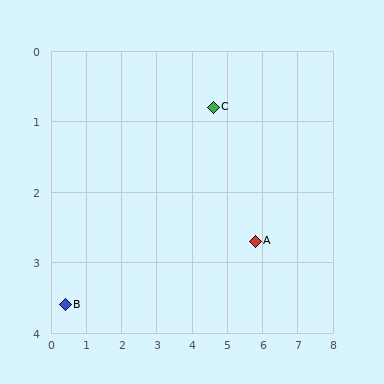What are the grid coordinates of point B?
Point B is at approximately (0.4, 3.6).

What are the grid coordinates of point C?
Point C is at approximately (4.6, 0.8).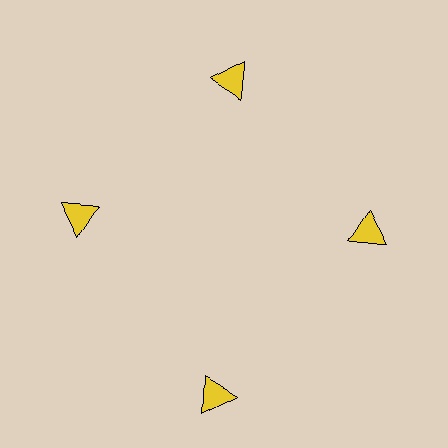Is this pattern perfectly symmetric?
No. The 4 yellow triangles are arranged in a ring, but one element near the 6 o'clock position is pushed outward from the center, breaking the 4-fold rotational symmetry.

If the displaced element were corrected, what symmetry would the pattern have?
It would have 4-fold rotational symmetry — the pattern would map onto itself every 90 degrees.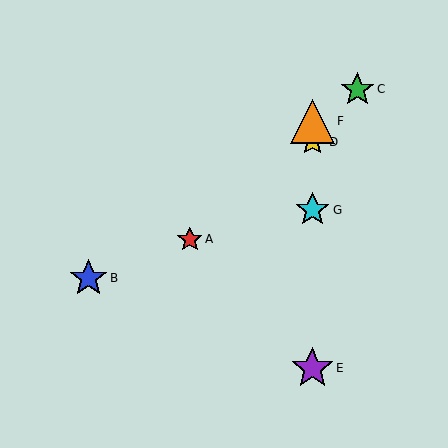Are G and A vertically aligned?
No, G is at x≈312 and A is at x≈190.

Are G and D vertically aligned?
Yes, both are at x≈312.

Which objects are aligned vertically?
Objects D, E, F, G are aligned vertically.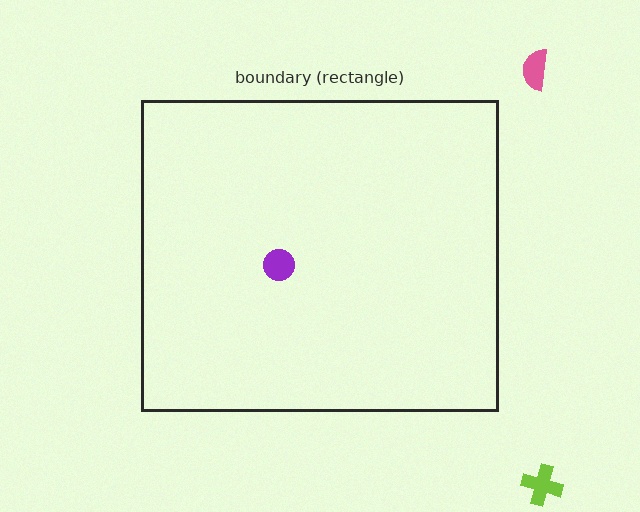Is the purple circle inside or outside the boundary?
Inside.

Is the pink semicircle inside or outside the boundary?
Outside.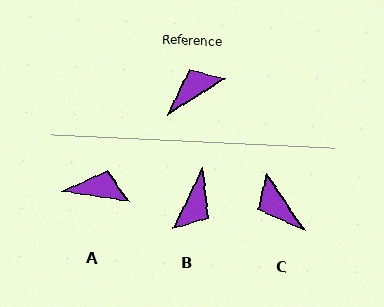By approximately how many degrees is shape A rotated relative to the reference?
Approximately 40 degrees clockwise.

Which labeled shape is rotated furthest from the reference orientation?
B, about 148 degrees away.